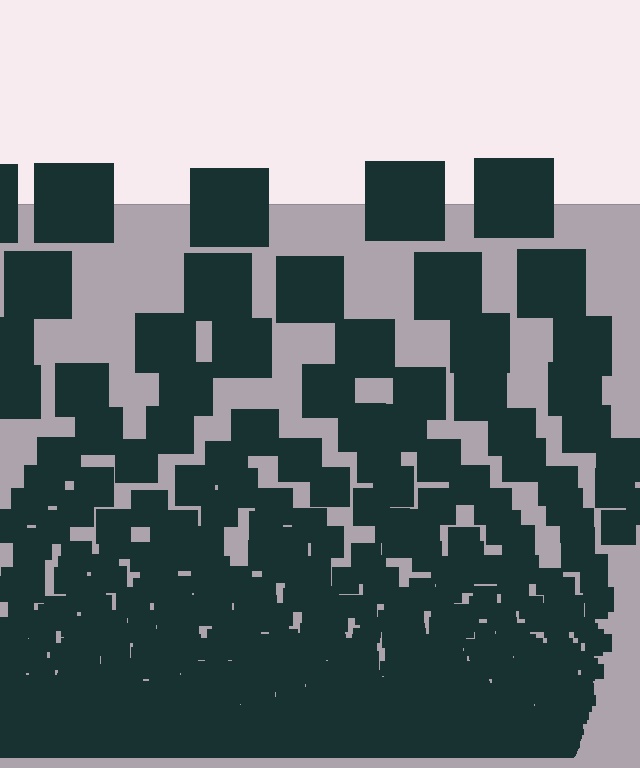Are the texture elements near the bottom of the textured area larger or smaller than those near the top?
Smaller. The gradient is inverted — elements near the bottom are smaller and denser.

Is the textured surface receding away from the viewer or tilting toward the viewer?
The surface appears to tilt toward the viewer. Texture elements get larger and sparser toward the top.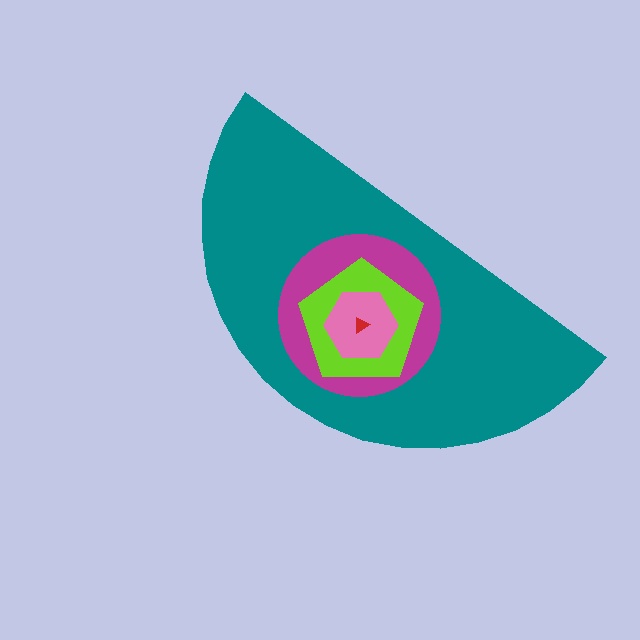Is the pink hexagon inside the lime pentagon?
Yes.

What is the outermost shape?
The teal semicircle.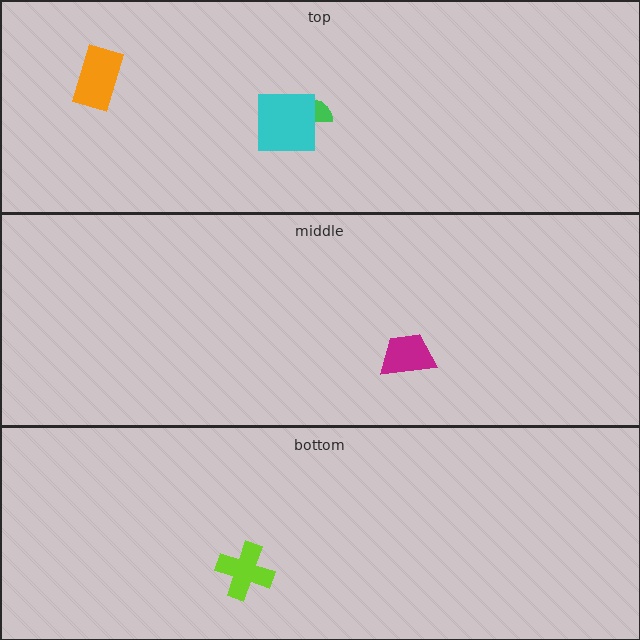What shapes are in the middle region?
The magenta trapezoid.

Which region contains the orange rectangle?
The top region.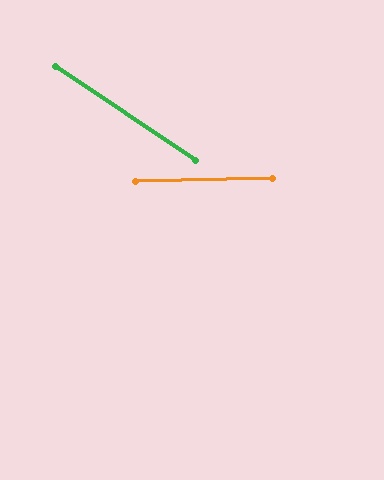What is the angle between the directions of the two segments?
Approximately 35 degrees.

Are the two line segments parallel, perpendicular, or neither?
Neither parallel nor perpendicular — they differ by about 35°.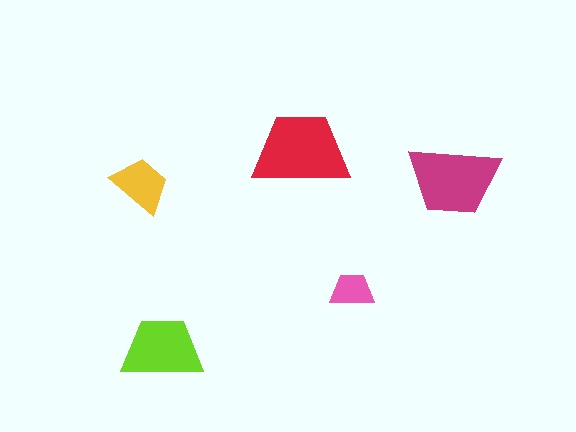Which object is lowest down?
The lime trapezoid is bottommost.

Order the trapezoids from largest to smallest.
the red one, the magenta one, the lime one, the yellow one, the pink one.